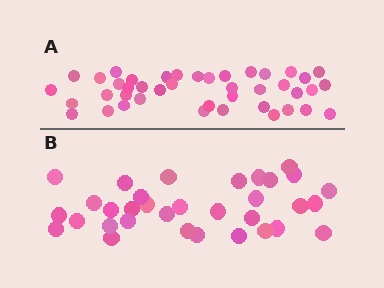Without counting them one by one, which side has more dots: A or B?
Region A (the top region) has more dots.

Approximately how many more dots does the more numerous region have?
Region A has roughly 8 or so more dots than region B.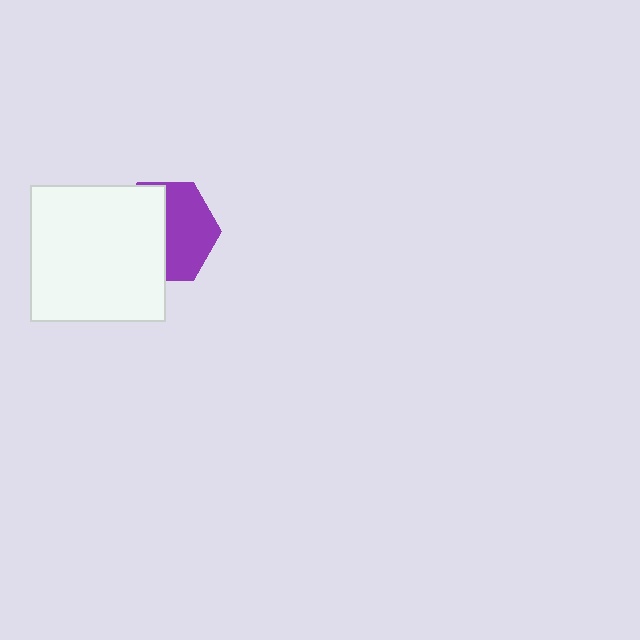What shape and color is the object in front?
The object in front is a white square.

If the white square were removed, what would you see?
You would see the complete purple hexagon.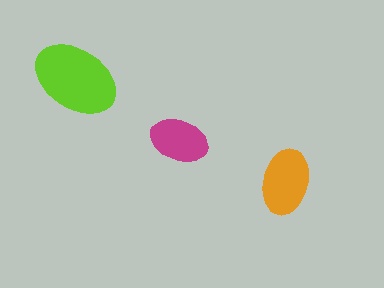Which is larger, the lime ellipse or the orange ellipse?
The lime one.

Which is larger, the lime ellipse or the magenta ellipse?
The lime one.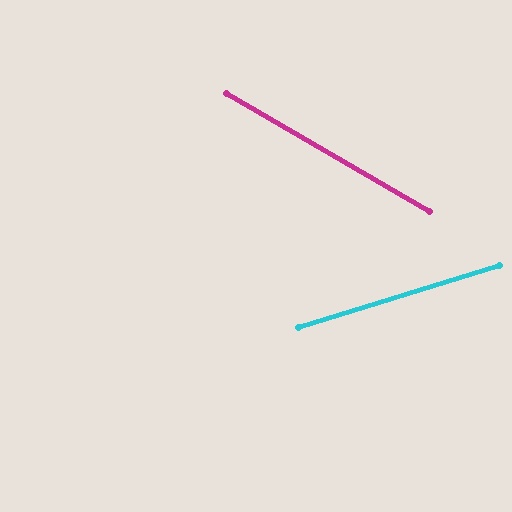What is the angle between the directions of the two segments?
Approximately 47 degrees.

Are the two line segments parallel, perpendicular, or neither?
Neither parallel nor perpendicular — they differ by about 47°.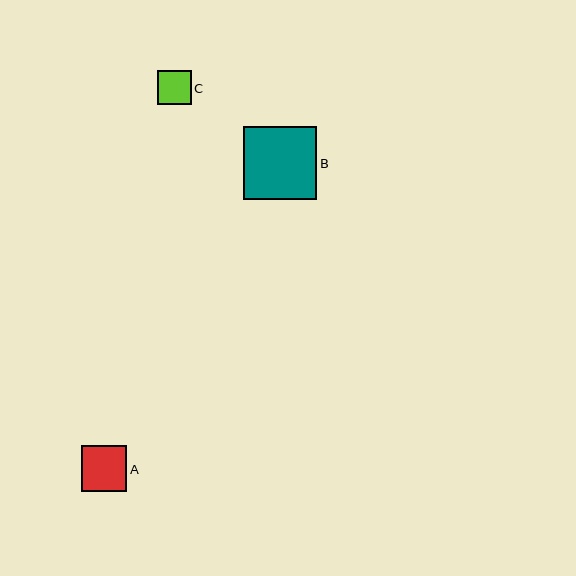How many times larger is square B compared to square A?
Square B is approximately 1.6 times the size of square A.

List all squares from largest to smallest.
From largest to smallest: B, A, C.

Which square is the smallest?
Square C is the smallest with a size of approximately 34 pixels.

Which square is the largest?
Square B is the largest with a size of approximately 73 pixels.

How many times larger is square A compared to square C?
Square A is approximately 1.4 times the size of square C.